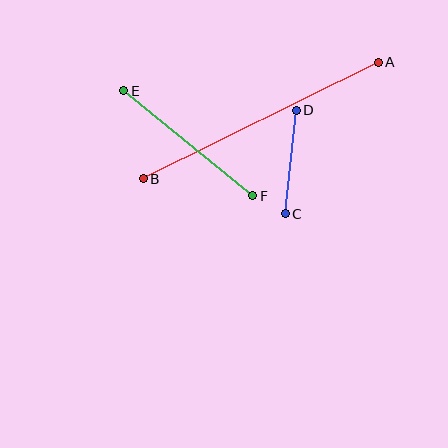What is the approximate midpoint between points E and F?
The midpoint is at approximately (188, 143) pixels.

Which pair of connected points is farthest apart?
Points A and B are farthest apart.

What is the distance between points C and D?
The distance is approximately 104 pixels.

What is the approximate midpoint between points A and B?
The midpoint is at approximately (261, 121) pixels.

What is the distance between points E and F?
The distance is approximately 166 pixels.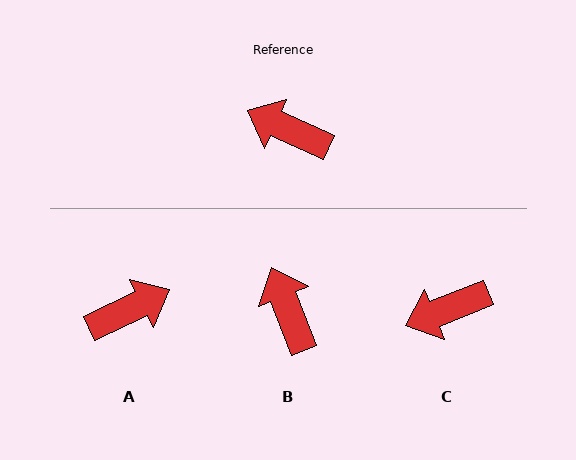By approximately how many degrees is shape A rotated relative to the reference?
Approximately 130 degrees clockwise.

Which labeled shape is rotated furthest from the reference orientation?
A, about 130 degrees away.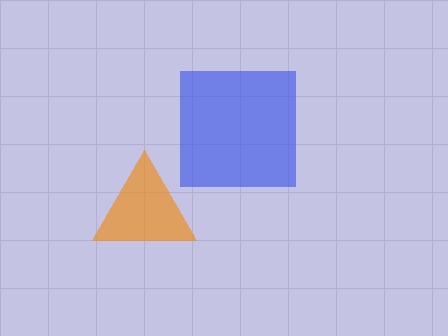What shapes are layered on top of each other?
The layered shapes are: an orange triangle, a blue square.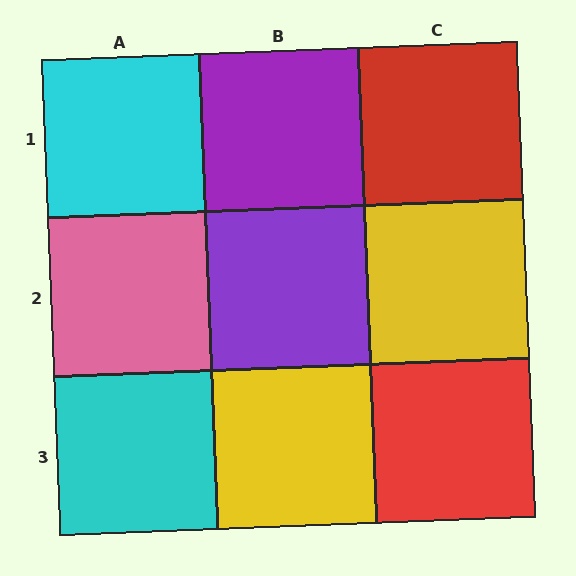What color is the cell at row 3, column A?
Cyan.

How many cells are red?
2 cells are red.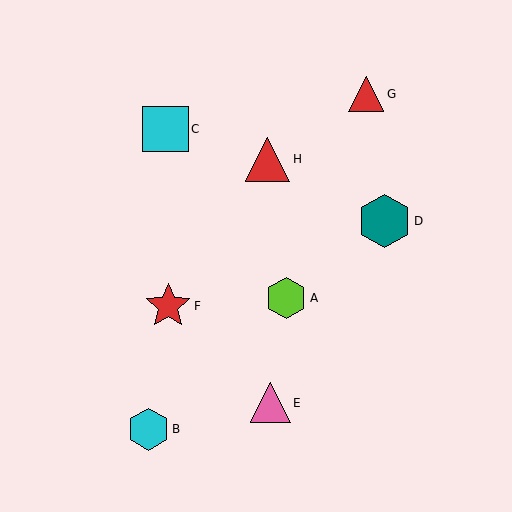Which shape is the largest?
The teal hexagon (labeled D) is the largest.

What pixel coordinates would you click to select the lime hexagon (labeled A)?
Click at (286, 298) to select the lime hexagon A.